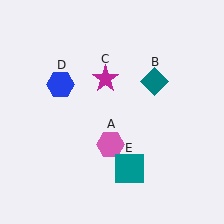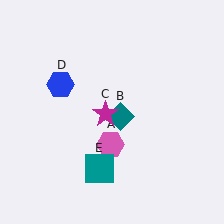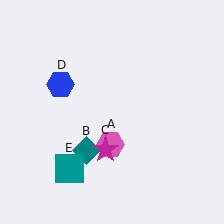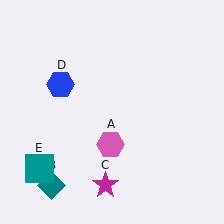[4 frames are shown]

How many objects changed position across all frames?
3 objects changed position: teal diamond (object B), magenta star (object C), teal square (object E).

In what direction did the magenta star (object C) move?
The magenta star (object C) moved down.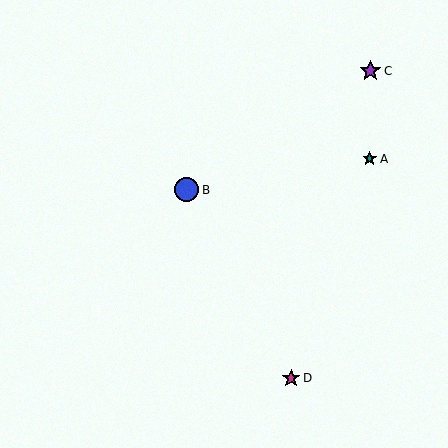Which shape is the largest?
The blue circle (labeled B) is the largest.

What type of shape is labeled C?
Shape C is a purple star.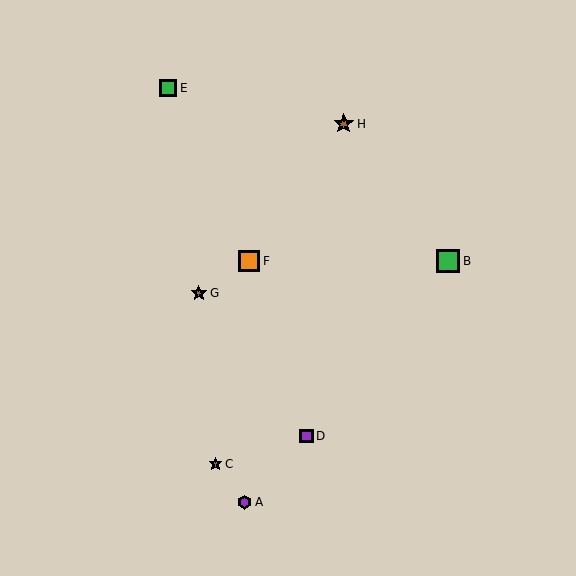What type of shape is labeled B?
Shape B is a green square.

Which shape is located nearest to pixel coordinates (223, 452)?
The brown star (labeled C) at (216, 464) is nearest to that location.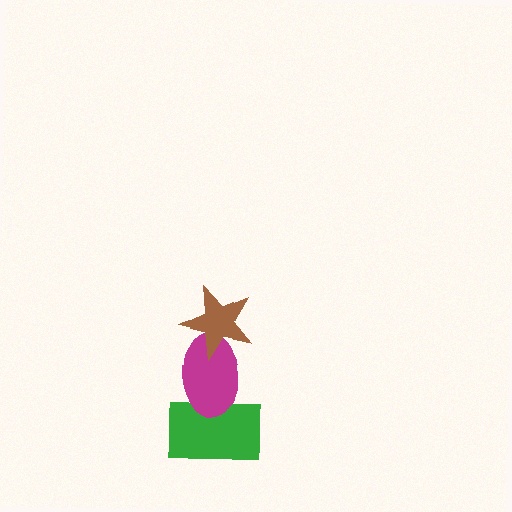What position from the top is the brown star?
The brown star is 1st from the top.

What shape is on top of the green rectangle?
The magenta ellipse is on top of the green rectangle.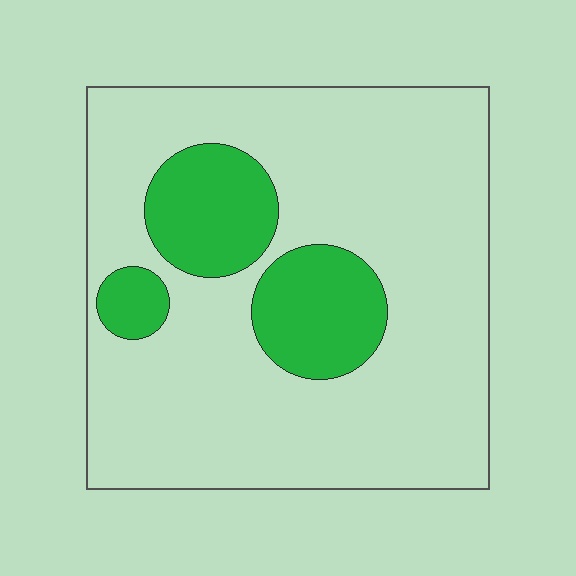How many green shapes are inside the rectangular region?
3.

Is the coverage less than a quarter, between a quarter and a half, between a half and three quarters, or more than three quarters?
Less than a quarter.